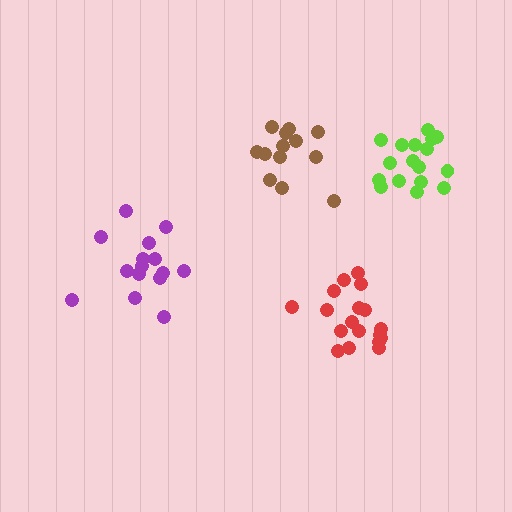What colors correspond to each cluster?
The clusters are colored: lime, purple, red, brown.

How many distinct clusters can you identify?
There are 4 distinct clusters.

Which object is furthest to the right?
The lime cluster is rightmost.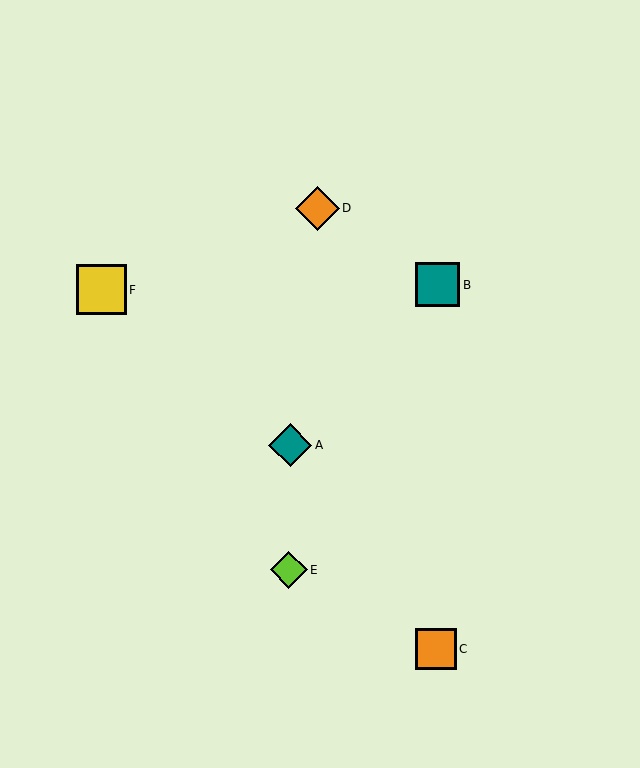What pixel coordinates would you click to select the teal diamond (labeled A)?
Click at (290, 445) to select the teal diamond A.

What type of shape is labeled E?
Shape E is a lime diamond.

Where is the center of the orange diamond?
The center of the orange diamond is at (317, 208).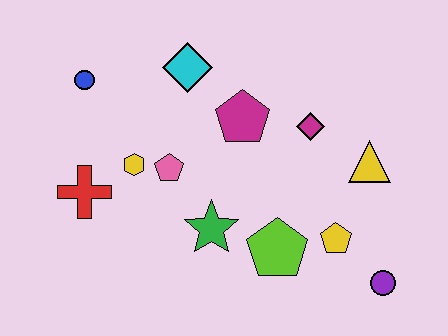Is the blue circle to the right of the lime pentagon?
No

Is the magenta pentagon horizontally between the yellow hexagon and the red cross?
No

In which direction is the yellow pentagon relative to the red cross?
The yellow pentagon is to the right of the red cross.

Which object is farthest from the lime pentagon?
The blue circle is farthest from the lime pentagon.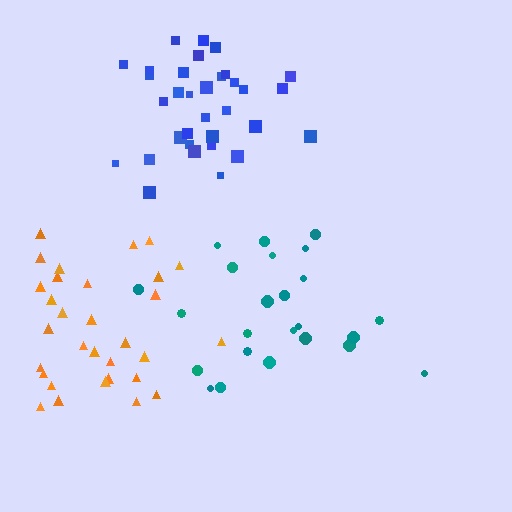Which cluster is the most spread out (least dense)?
Teal.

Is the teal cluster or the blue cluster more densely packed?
Blue.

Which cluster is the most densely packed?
Blue.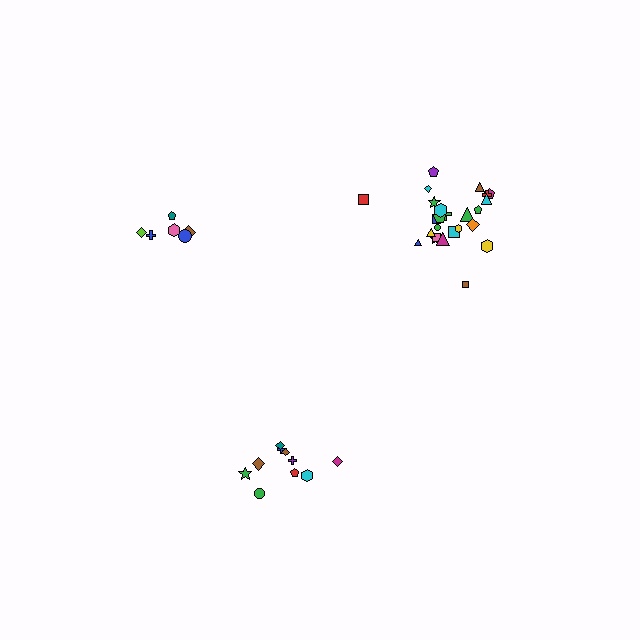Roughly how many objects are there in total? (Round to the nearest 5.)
Roughly 40 objects in total.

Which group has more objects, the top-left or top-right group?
The top-right group.